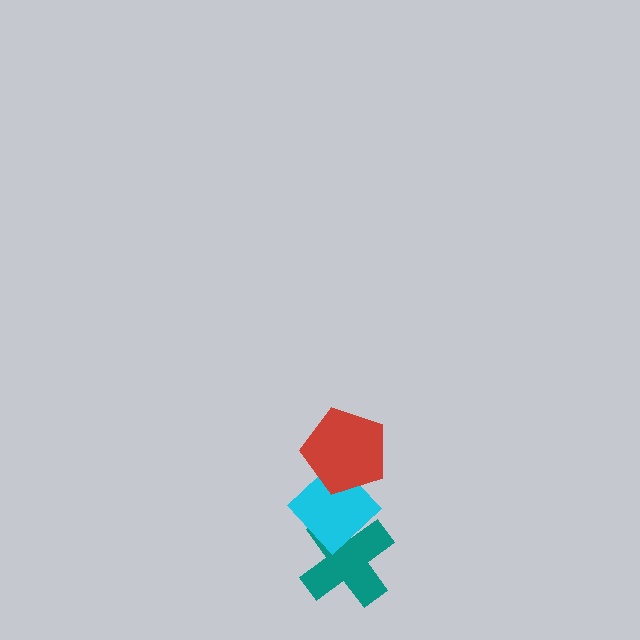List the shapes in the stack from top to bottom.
From top to bottom: the red pentagon, the cyan diamond, the teal cross.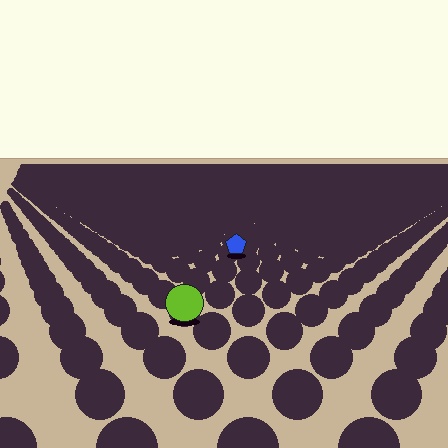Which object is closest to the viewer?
The lime circle is closest. The texture marks near it are larger and more spread out.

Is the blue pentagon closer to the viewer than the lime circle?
No. The lime circle is closer — you can tell from the texture gradient: the ground texture is coarser near it.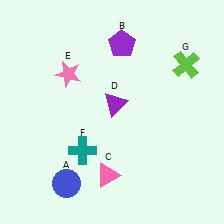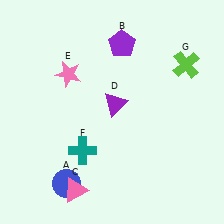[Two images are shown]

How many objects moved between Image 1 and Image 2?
1 object moved between the two images.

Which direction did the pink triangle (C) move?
The pink triangle (C) moved left.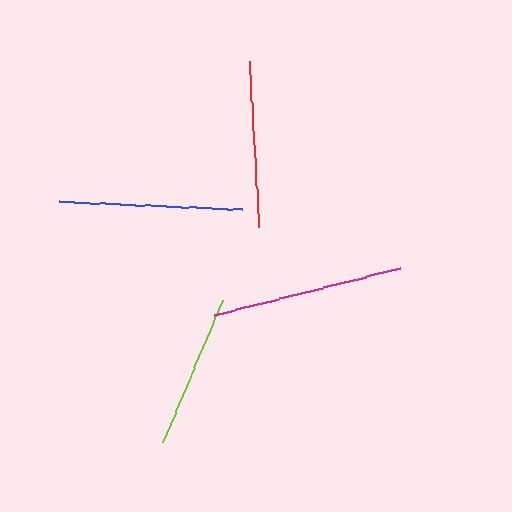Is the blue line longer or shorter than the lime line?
The blue line is longer than the lime line.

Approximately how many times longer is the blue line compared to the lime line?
The blue line is approximately 1.2 times the length of the lime line.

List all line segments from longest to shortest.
From longest to shortest: magenta, blue, red, lime.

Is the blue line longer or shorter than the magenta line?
The magenta line is longer than the blue line.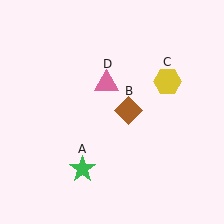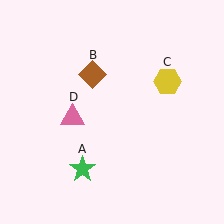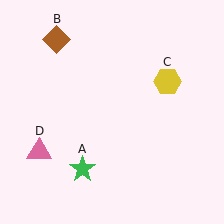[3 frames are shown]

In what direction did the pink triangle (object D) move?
The pink triangle (object D) moved down and to the left.